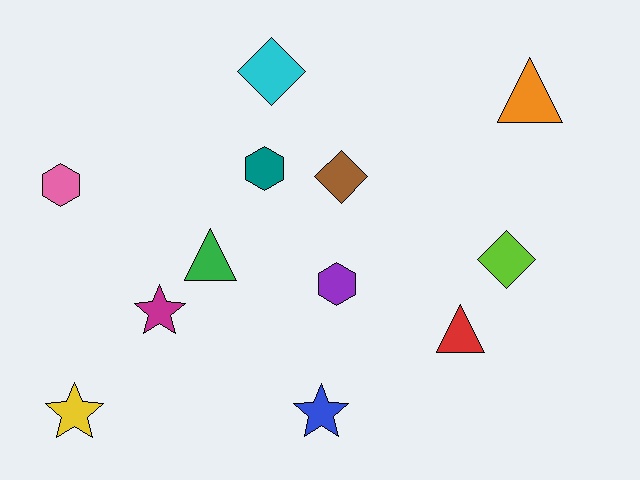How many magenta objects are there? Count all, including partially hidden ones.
There is 1 magenta object.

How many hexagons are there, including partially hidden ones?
There are 3 hexagons.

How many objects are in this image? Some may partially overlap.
There are 12 objects.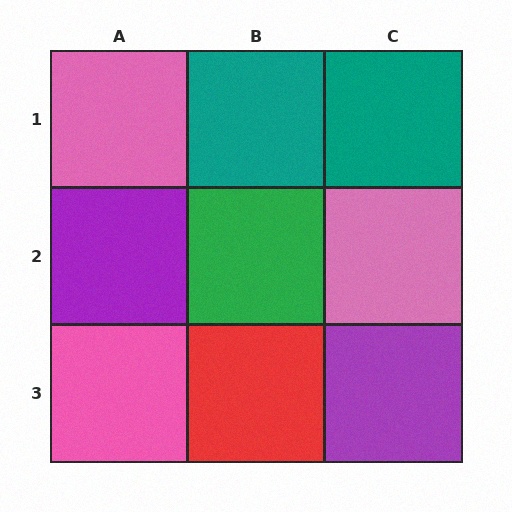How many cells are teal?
2 cells are teal.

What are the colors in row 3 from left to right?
Pink, red, purple.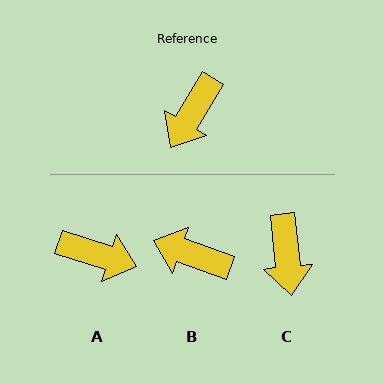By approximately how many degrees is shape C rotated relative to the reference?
Approximately 38 degrees counter-clockwise.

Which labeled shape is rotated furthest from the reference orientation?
A, about 104 degrees away.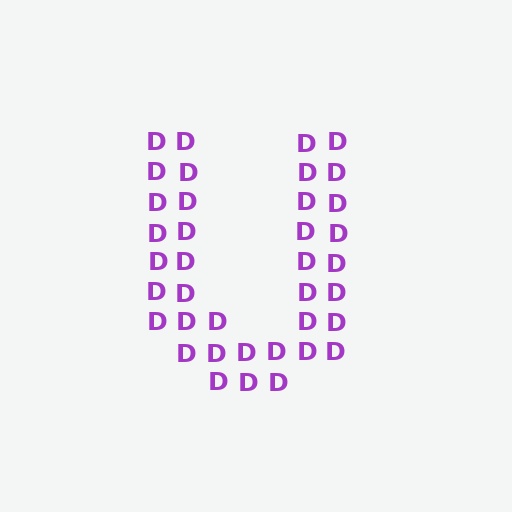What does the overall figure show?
The overall figure shows the letter U.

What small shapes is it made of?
It is made of small letter D's.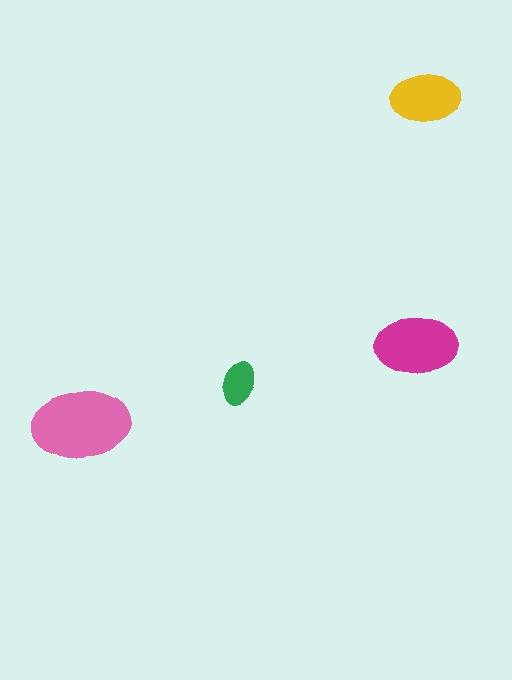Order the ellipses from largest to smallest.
the pink one, the magenta one, the yellow one, the green one.